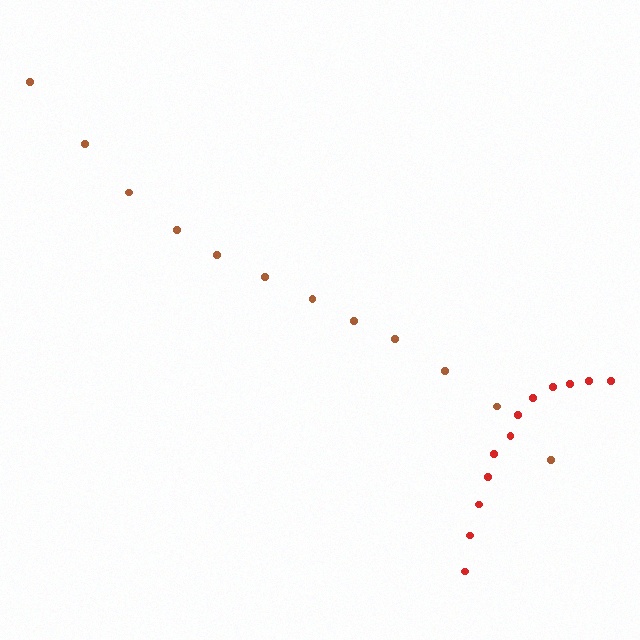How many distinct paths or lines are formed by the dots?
There are 2 distinct paths.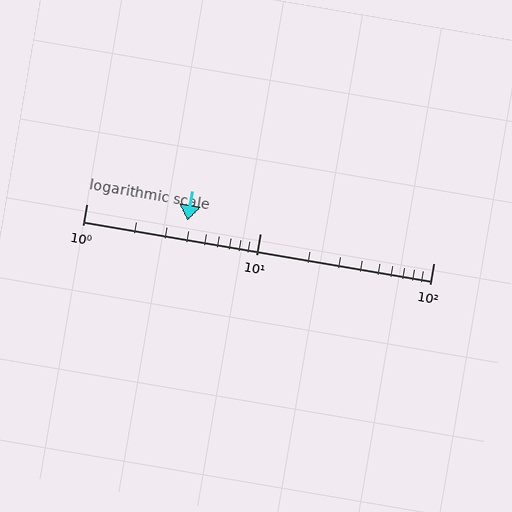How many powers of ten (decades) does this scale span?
The scale spans 2 decades, from 1 to 100.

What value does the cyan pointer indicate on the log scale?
The pointer indicates approximately 3.8.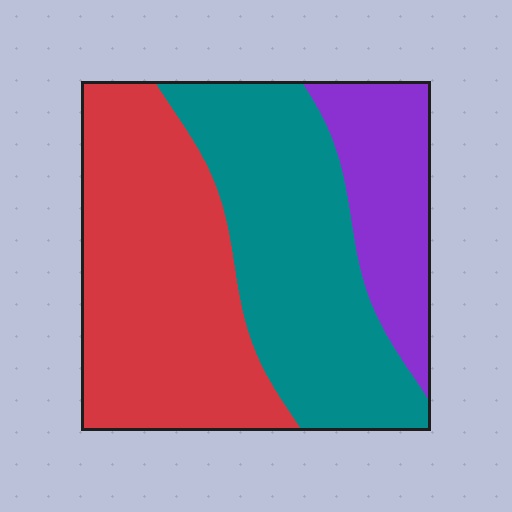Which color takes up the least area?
Purple, at roughly 20%.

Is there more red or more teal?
Red.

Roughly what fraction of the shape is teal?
Teal covers 39% of the shape.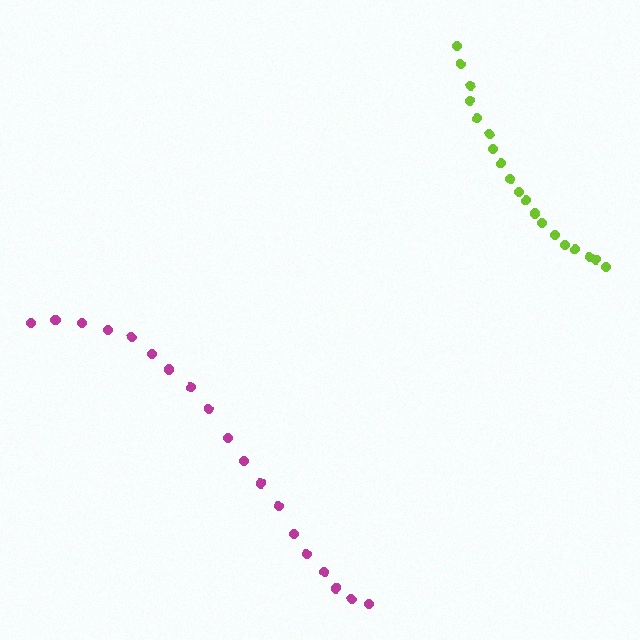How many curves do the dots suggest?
There are 2 distinct paths.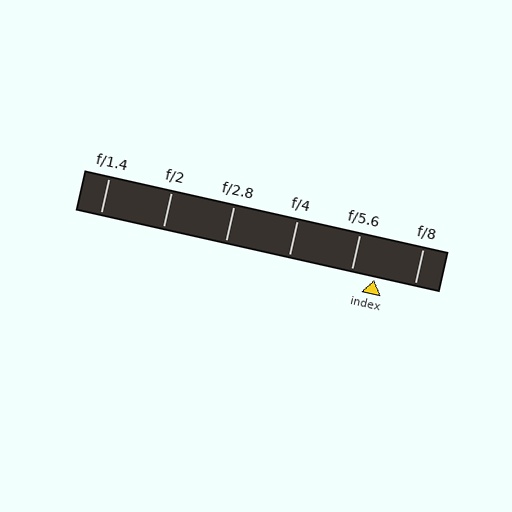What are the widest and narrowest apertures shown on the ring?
The widest aperture shown is f/1.4 and the narrowest is f/8.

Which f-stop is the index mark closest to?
The index mark is closest to f/5.6.